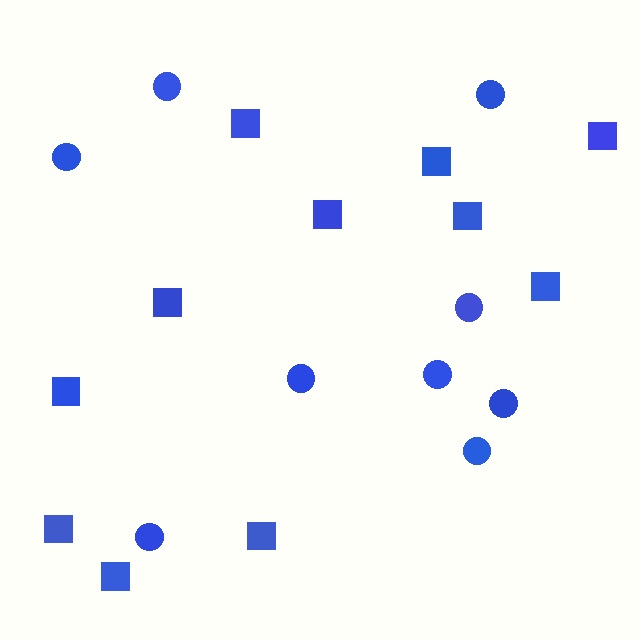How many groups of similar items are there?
There are 2 groups: one group of circles (9) and one group of squares (11).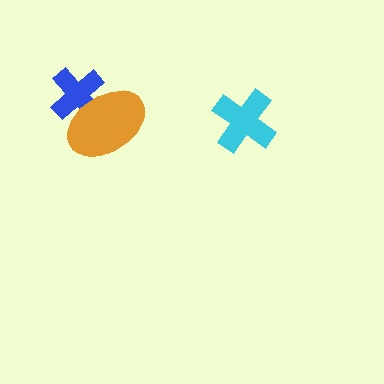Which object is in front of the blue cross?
The orange ellipse is in front of the blue cross.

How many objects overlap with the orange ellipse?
1 object overlaps with the orange ellipse.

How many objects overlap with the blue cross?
1 object overlaps with the blue cross.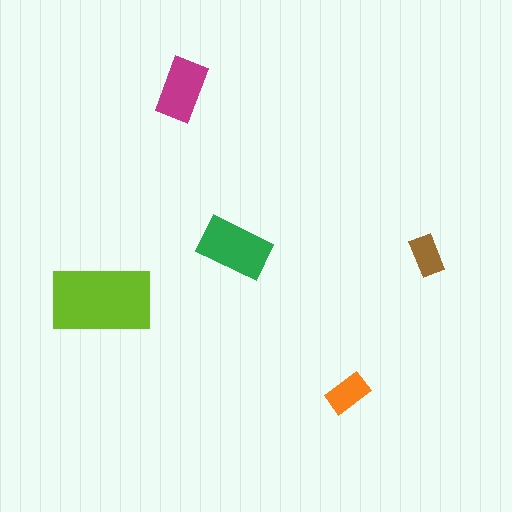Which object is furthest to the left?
The lime rectangle is leftmost.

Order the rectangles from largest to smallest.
the lime one, the green one, the magenta one, the orange one, the brown one.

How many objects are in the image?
There are 5 objects in the image.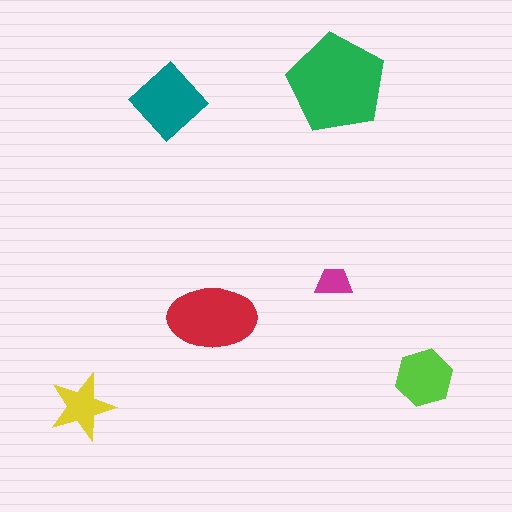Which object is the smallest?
The magenta trapezoid.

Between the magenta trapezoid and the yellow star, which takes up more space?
The yellow star.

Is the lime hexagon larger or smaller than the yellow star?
Larger.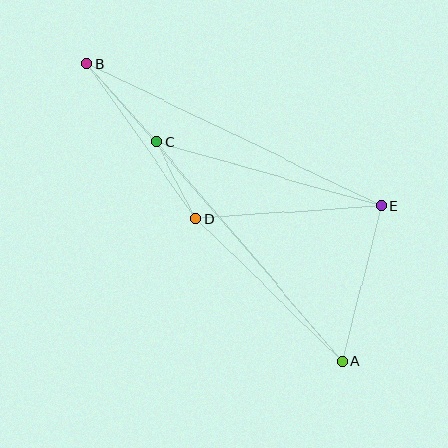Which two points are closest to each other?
Points C and D are closest to each other.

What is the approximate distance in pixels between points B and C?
The distance between B and C is approximately 105 pixels.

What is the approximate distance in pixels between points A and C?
The distance between A and C is approximately 287 pixels.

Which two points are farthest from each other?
Points A and B are farthest from each other.